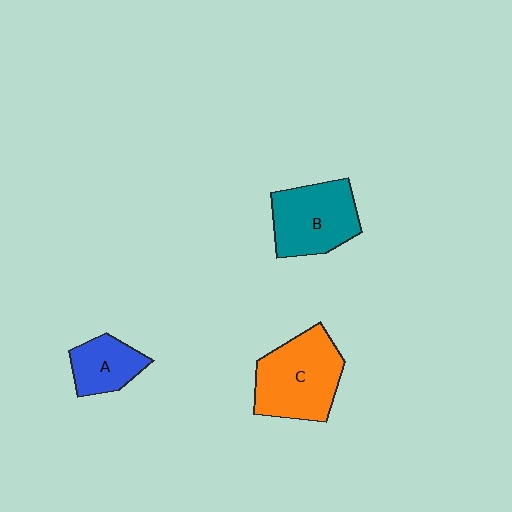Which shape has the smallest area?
Shape A (blue).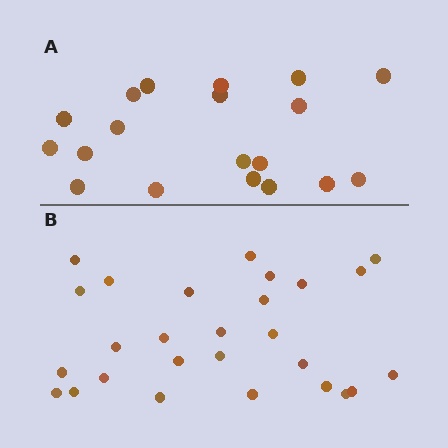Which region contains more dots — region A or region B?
Region B (the bottom region) has more dots.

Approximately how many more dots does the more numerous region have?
Region B has roughly 8 or so more dots than region A.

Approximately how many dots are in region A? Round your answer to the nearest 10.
About 20 dots. (The exact count is 19, which rounds to 20.)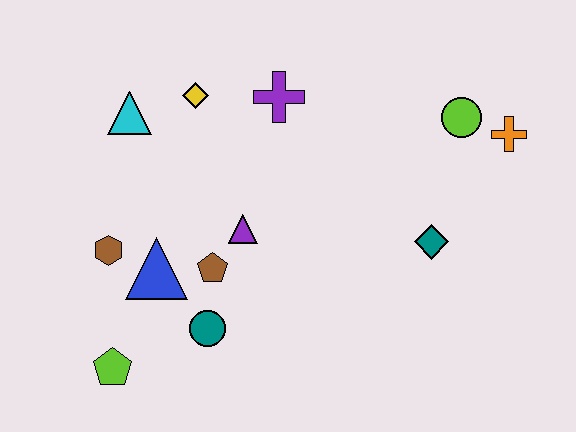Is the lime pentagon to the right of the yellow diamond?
No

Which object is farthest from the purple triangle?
The orange cross is farthest from the purple triangle.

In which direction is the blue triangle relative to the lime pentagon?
The blue triangle is above the lime pentagon.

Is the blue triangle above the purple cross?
No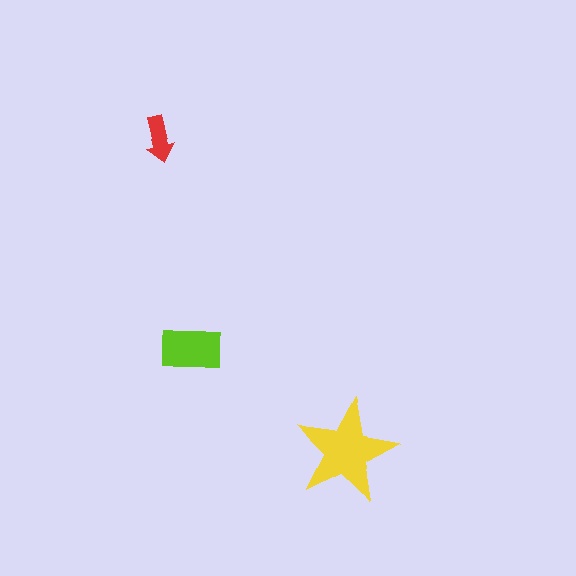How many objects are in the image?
There are 3 objects in the image.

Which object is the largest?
The yellow star.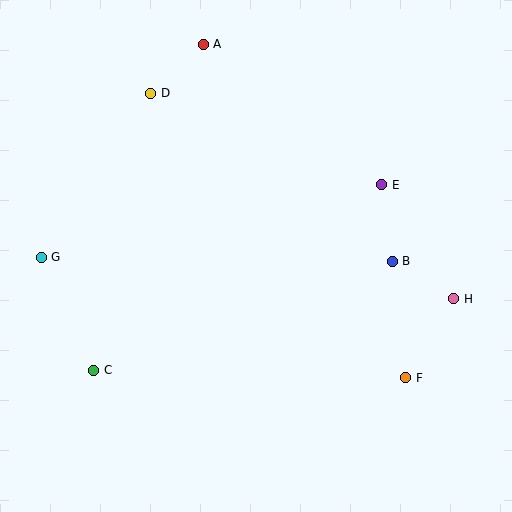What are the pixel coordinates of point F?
Point F is at (406, 378).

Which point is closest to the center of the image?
Point B at (392, 261) is closest to the center.